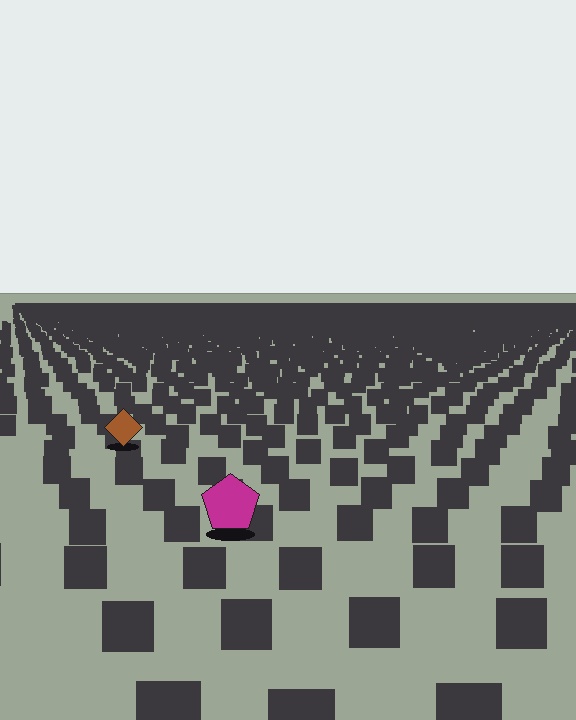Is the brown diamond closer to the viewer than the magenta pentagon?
No. The magenta pentagon is closer — you can tell from the texture gradient: the ground texture is coarser near it.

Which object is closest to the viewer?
The magenta pentagon is closest. The texture marks near it are larger and more spread out.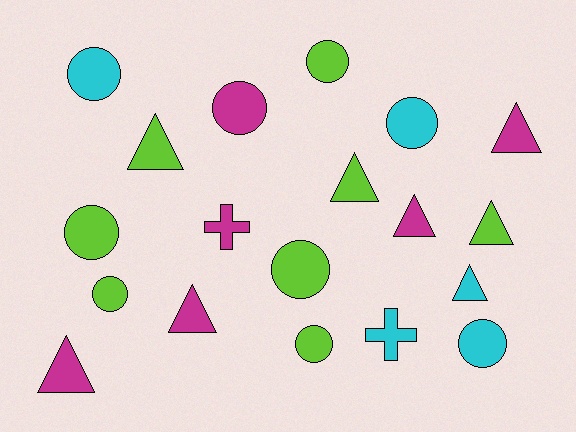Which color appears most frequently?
Lime, with 8 objects.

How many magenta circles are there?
There is 1 magenta circle.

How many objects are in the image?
There are 19 objects.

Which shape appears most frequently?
Circle, with 9 objects.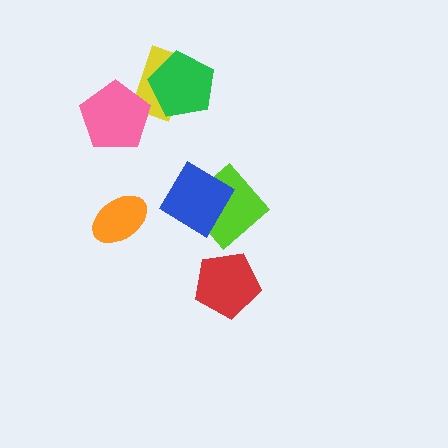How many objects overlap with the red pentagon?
0 objects overlap with the red pentagon.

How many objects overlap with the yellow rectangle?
2 objects overlap with the yellow rectangle.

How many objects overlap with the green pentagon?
1 object overlaps with the green pentagon.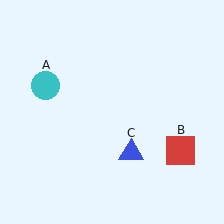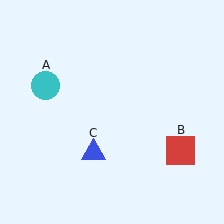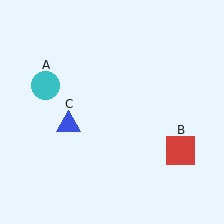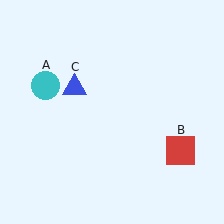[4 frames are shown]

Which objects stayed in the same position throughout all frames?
Cyan circle (object A) and red square (object B) remained stationary.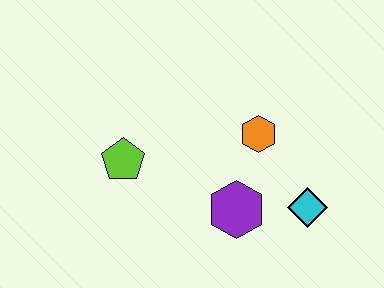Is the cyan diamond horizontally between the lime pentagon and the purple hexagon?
No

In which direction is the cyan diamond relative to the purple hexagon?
The cyan diamond is to the right of the purple hexagon.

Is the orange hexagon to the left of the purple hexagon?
No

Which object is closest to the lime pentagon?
The purple hexagon is closest to the lime pentagon.